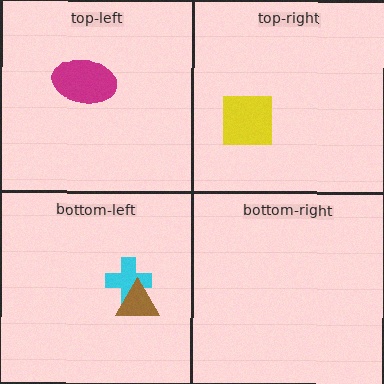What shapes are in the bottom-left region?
The cyan cross, the brown triangle.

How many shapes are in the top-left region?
1.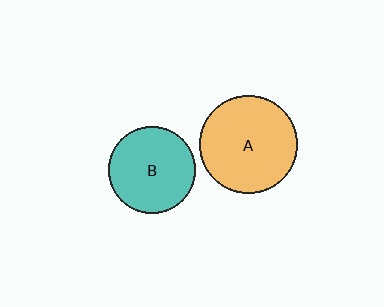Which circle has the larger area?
Circle A (orange).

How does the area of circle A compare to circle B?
Approximately 1.3 times.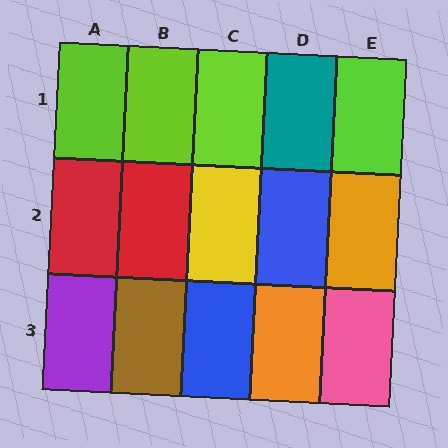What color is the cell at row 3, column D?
Orange.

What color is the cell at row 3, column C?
Blue.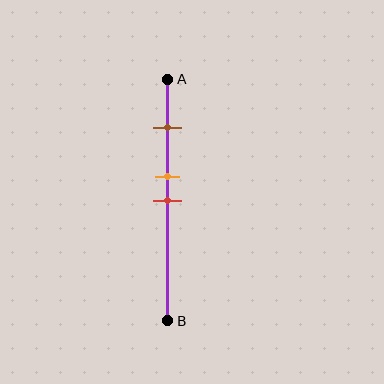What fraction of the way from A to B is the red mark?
The red mark is approximately 50% (0.5) of the way from A to B.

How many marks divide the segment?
There are 3 marks dividing the segment.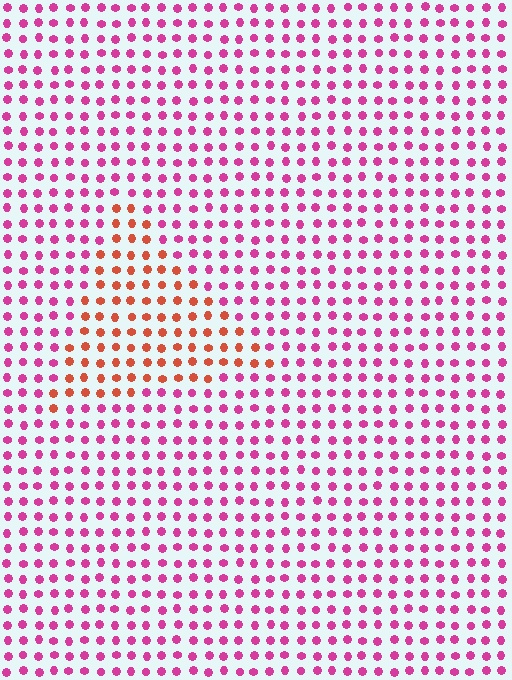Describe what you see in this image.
The image is filled with small magenta elements in a uniform arrangement. A triangle-shaped region is visible where the elements are tinted to a slightly different hue, forming a subtle color boundary.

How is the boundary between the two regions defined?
The boundary is defined purely by a slight shift in hue (about 47 degrees). Spacing, size, and orientation are identical on both sides.